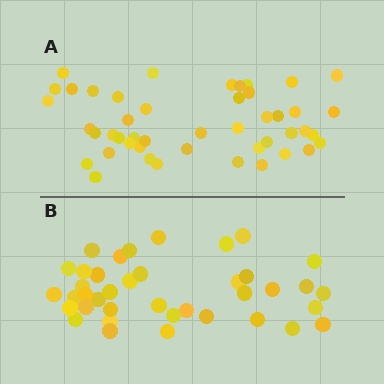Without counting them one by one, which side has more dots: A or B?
Region A (the top region) has more dots.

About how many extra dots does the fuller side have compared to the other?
Region A has roughly 8 or so more dots than region B.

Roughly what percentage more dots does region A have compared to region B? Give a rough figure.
About 20% more.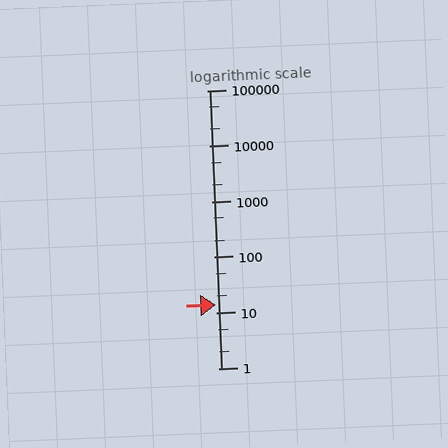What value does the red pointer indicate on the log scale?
The pointer indicates approximately 14.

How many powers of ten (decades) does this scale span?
The scale spans 5 decades, from 1 to 100000.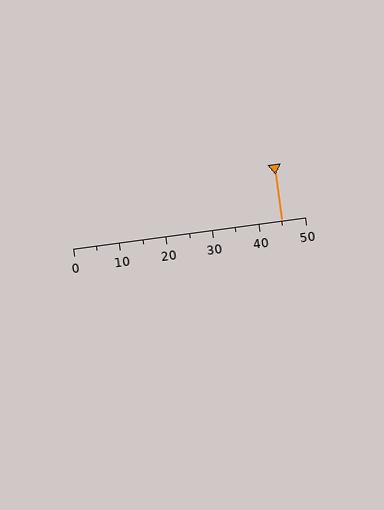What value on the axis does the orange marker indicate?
The marker indicates approximately 45.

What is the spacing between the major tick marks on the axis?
The major ticks are spaced 10 apart.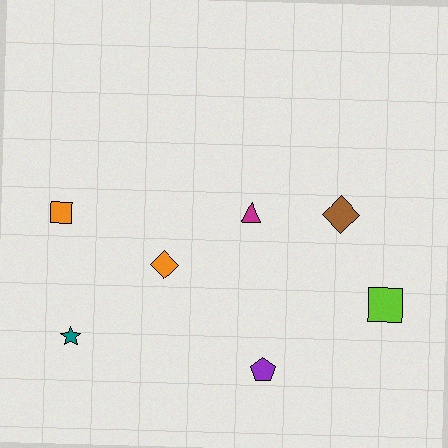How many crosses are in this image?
There are no crosses.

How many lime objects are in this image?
There is 1 lime object.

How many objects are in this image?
There are 7 objects.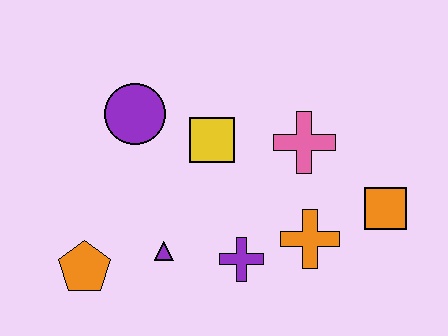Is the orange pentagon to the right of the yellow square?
No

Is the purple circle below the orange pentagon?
No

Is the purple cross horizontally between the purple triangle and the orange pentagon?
No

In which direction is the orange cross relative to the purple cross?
The orange cross is to the right of the purple cross.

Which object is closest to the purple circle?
The yellow square is closest to the purple circle.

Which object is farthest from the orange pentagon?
The orange square is farthest from the orange pentagon.